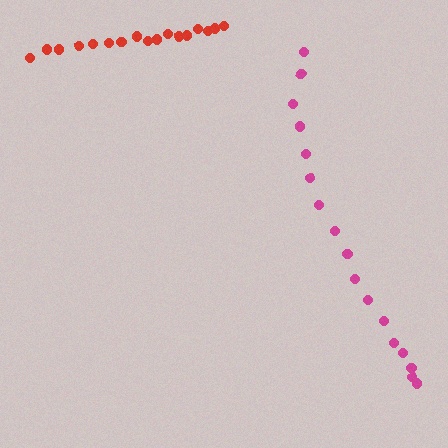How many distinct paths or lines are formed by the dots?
There are 2 distinct paths.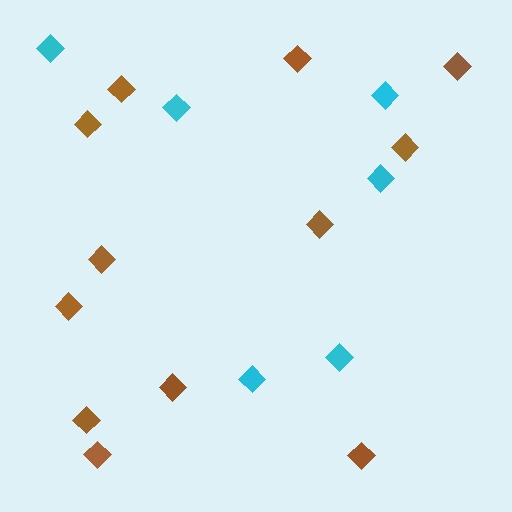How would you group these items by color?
There are 2 groups: one group of brown diamonds (12) and one group of cyan diamonds (6).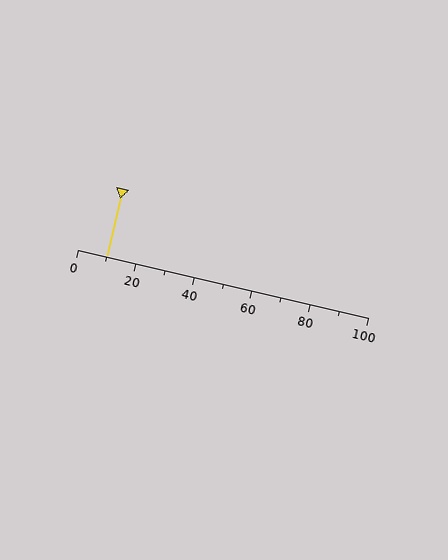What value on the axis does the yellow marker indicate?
The marker indicates approximately 10.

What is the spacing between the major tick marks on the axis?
The major ticks are spaced 20 apart.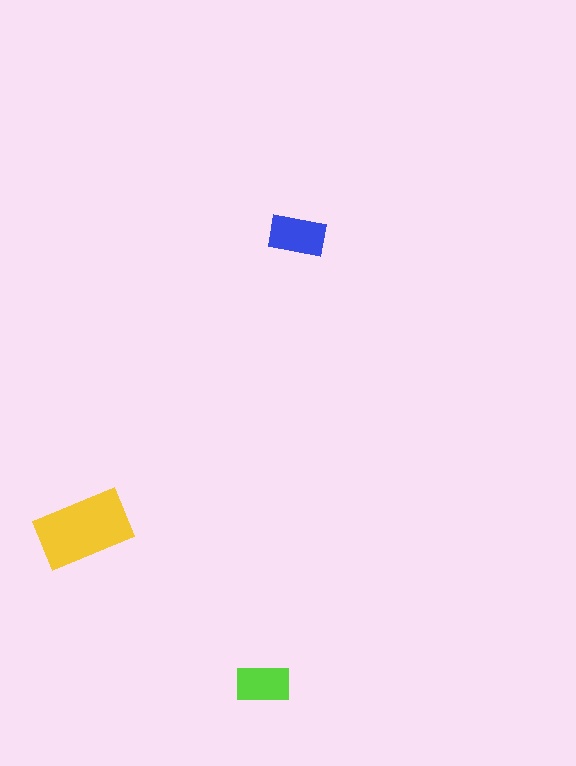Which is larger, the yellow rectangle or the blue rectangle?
The yellow one.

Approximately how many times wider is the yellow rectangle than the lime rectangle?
About 1.5 times wider.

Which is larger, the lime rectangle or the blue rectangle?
The blue one.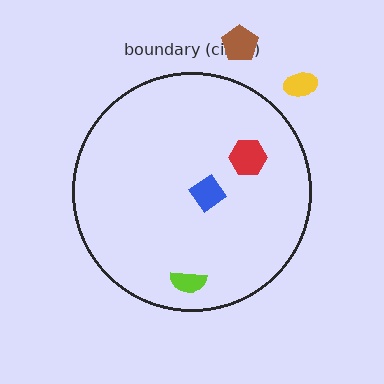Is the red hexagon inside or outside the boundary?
Inside.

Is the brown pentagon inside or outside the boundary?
Outside.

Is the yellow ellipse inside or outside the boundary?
Outside.